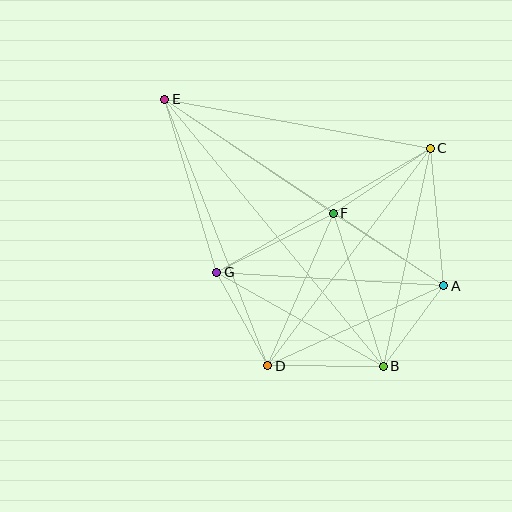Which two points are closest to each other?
Points A and B are closest to each other.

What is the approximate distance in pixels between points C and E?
The distance between C and E is approximately 270 pixels.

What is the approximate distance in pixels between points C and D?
The distance between C and D is approximately 272 pixels.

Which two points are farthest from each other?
Points B and E are farthest from each other.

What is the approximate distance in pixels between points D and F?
The distance between D and F is approximately 166 pixels.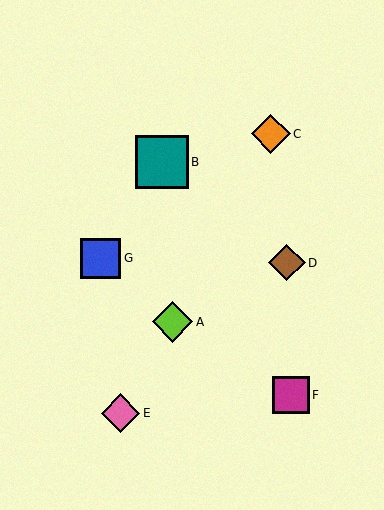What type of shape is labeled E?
Shape E is a pink diamond.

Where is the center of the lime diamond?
The center of the lime diamond is at (172, 322).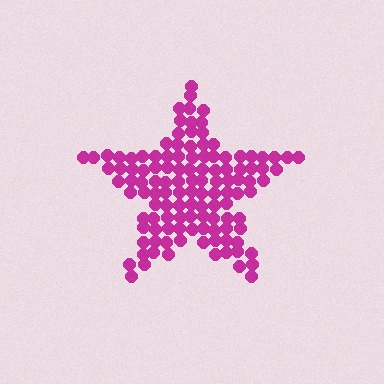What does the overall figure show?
The overall figure shows a star.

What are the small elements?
The small elements are circles.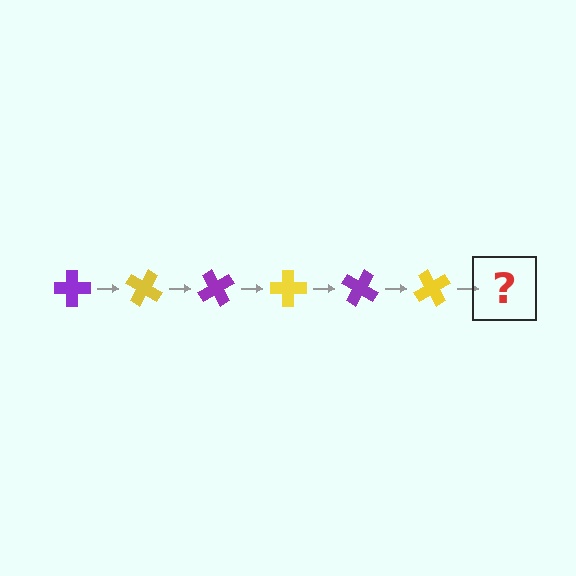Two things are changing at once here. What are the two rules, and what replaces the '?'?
The two rules are that it rotates 30 degrees each step and the color cycles through purple and yellow. The '?' should be a purple cross, rotated 180 degrees from the start.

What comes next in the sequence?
The next element should be a purple cross, rotated 180 degrees from the start.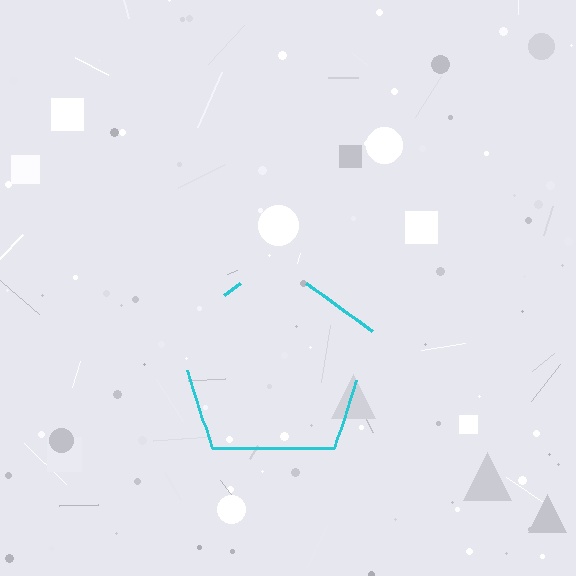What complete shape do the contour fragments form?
The contour fragments form a pentagon.